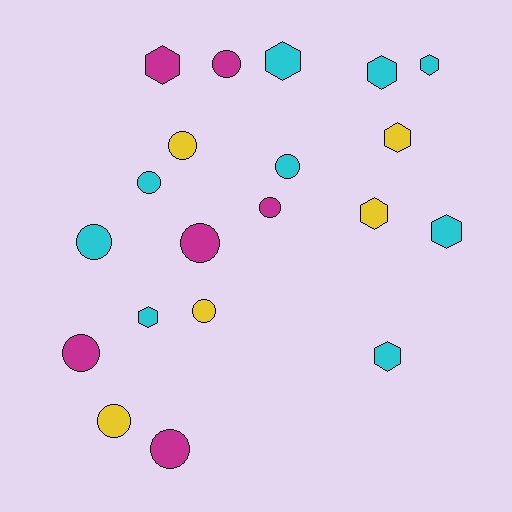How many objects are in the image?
There are 20 objects.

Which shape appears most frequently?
Circle, with 11 objects.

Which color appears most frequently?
Cyan, with 9 objects.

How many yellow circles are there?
There are 3 yellow circles.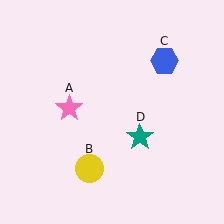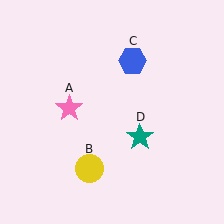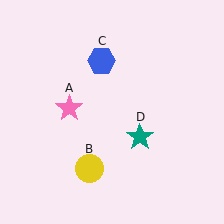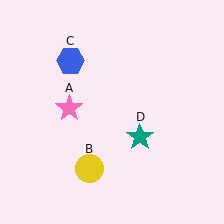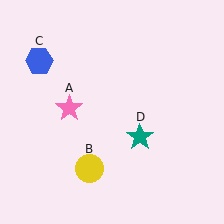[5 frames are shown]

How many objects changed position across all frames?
1 object changed position: blue hexagon (object C).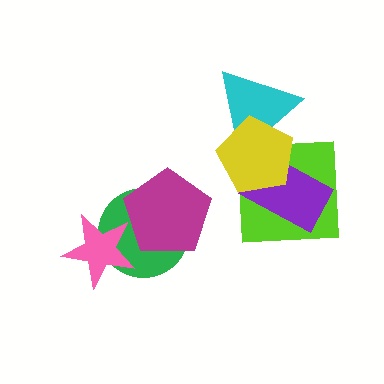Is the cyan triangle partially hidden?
Yes, it is partially covered by another shape.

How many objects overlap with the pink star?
1 object overlaps with the pink star.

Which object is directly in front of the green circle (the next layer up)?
The pink star is directly in front of the green circle.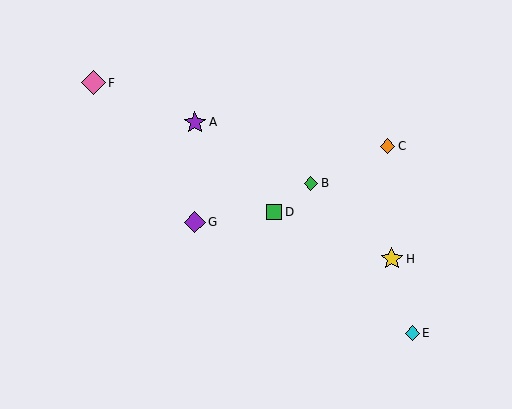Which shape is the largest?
The pink diamond (labeled F) is the largest.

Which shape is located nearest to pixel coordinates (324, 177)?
The green diamond (labeled B) at (311, 183) is nearest to that location.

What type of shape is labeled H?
Shape H is a yellow star.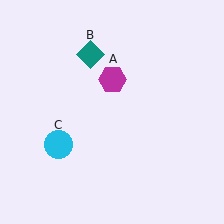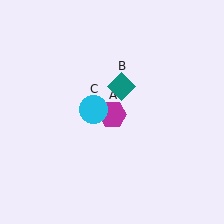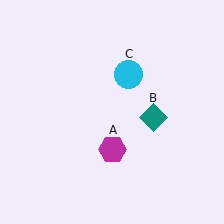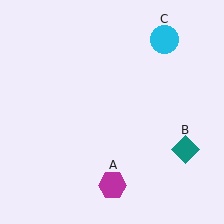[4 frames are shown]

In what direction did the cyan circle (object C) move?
The cyan circle (object C) moved up and to the right.